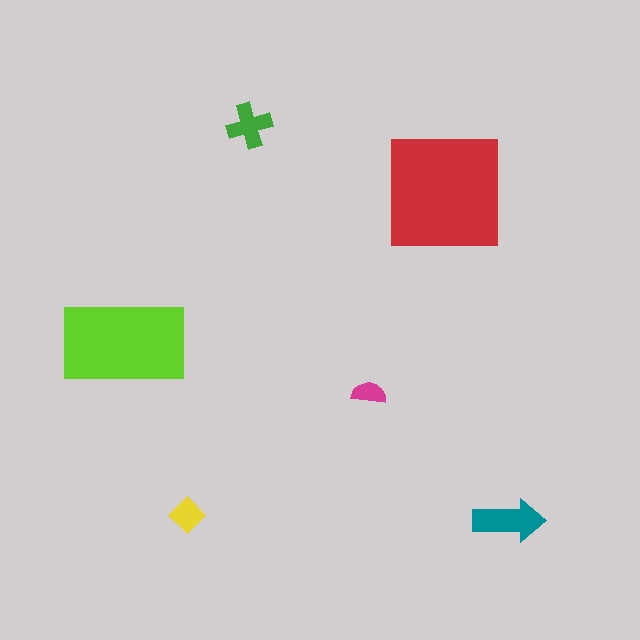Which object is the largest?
The red square.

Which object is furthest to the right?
The teal arrow is rightmost.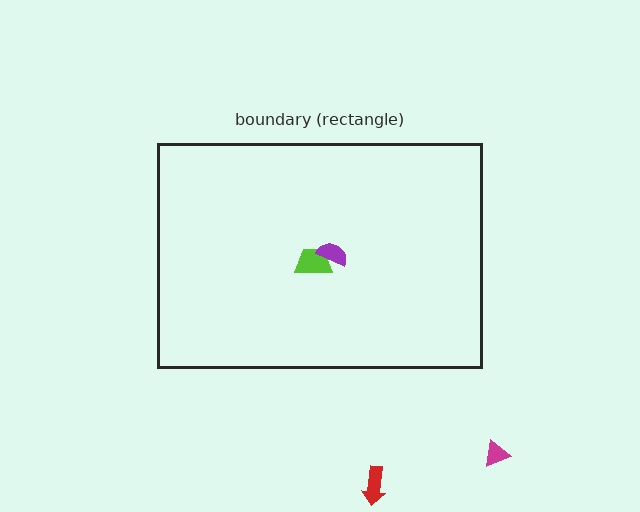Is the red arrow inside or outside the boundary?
Outside.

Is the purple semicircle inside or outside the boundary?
Inside.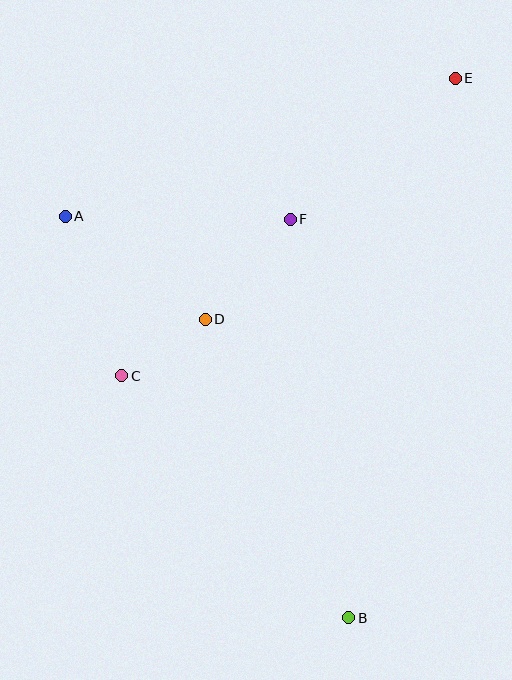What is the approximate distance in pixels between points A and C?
The distance between A and C is approximately 169 pixels.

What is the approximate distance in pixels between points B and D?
The distance between B and D is approximately 331 pixels.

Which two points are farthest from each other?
Points B and E are farthest from each other.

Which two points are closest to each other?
Points C and D are closest to each other.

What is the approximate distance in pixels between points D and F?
The distance between D and F is approximately 131 pixels.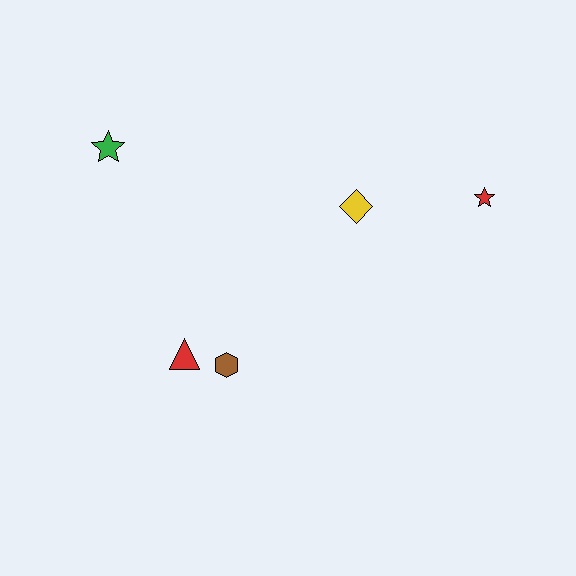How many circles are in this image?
There are no circles.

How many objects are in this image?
There are 5 objects.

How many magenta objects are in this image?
There are no magenta objects.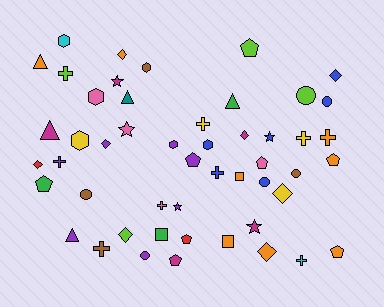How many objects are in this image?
There are 50 objects.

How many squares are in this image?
There are 3 squares.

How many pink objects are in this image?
There are 4 pink objects.